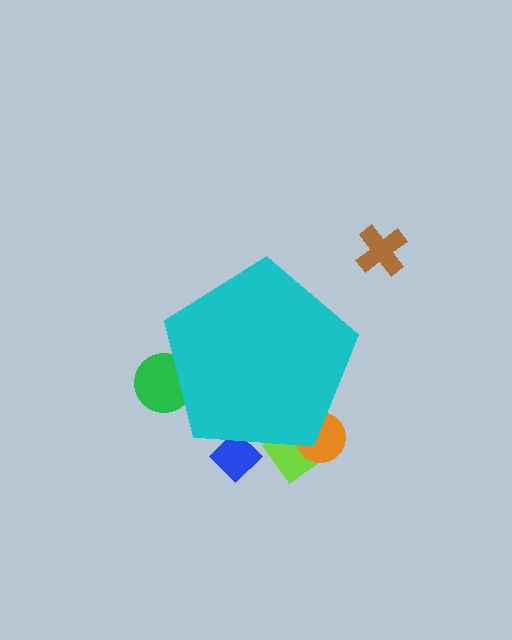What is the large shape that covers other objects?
A cyan pentagon.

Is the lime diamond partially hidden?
Yes, the lime diamond is partially hidden behind the cyan pentagon.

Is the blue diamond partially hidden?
Yes, the blue diamond is partially hidden behind the cyan pentagon.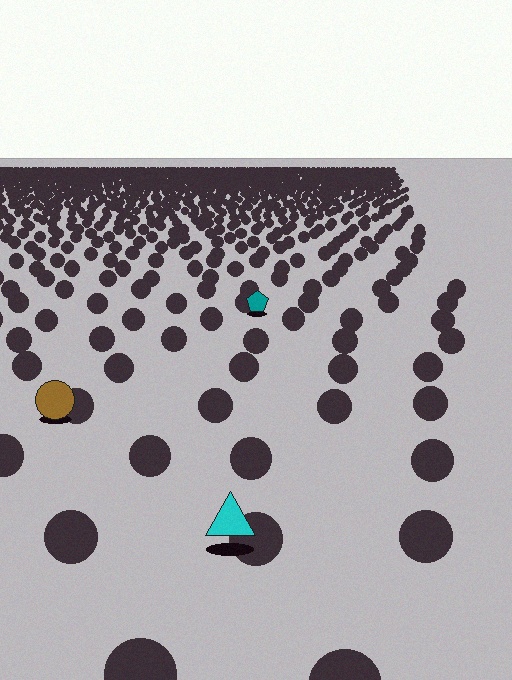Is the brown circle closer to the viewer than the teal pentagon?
Yes. The brown circle is closer — you can tell from the texture gradient: the ground texture is coarser near it.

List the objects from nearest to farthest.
From nearest to farthest: the cyan triangle, the brown circle, the teal pentagon.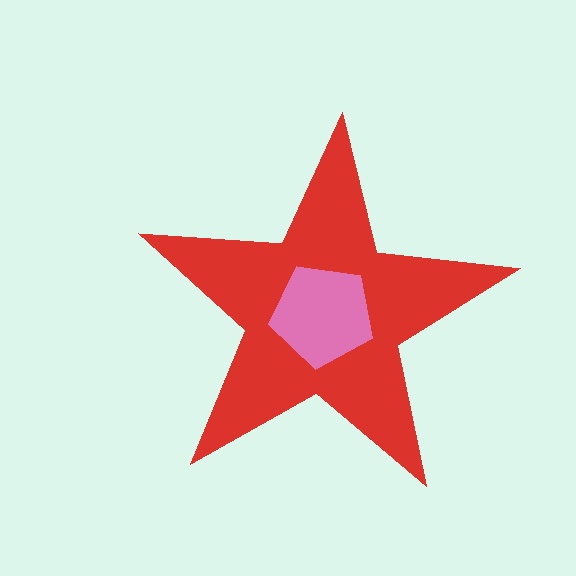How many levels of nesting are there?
2.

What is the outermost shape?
The red star.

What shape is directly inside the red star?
The pink pentagon.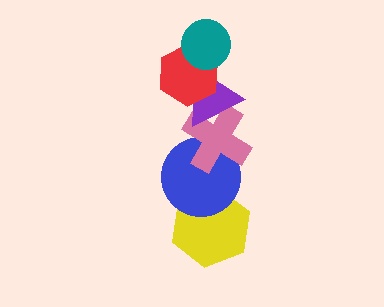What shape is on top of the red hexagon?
The teal circle is on top of the red hexagon.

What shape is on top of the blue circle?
The pink cross is on top of the blue circle.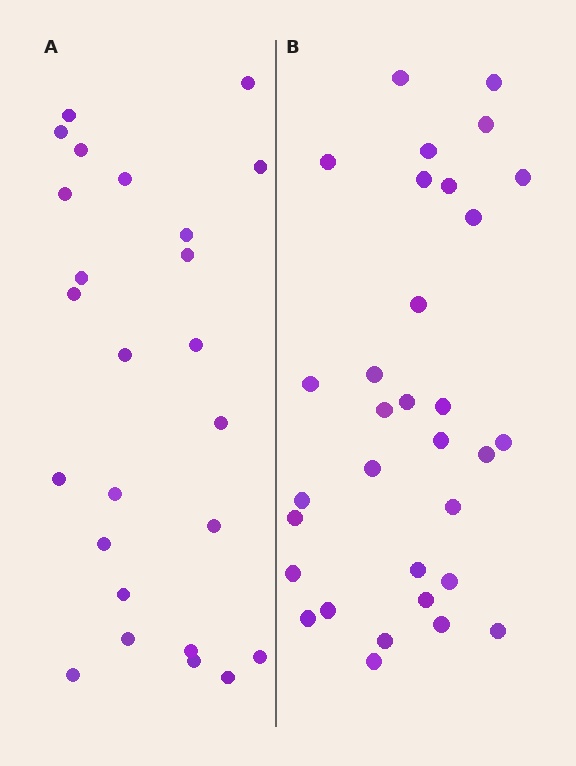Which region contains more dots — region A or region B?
Region B (the right region) has more dots.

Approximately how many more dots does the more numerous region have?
Region B has roughly 8 or so more dots than region A.